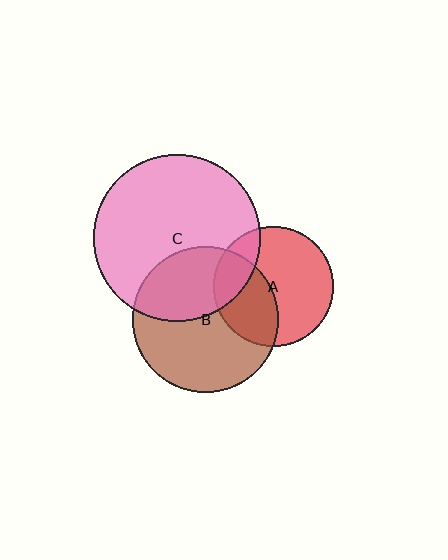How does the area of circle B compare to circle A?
Approximately 1.5 times.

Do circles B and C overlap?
Yes.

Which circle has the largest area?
Circle C (pink).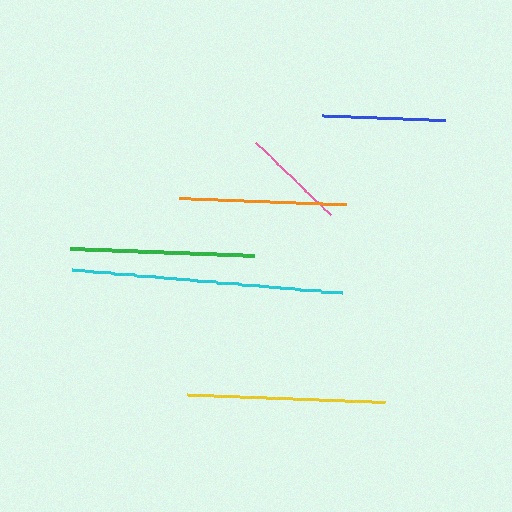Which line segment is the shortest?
The pink line is the shortest at approximately 103 pixels.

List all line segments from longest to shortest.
From longest to shortest: cyan, yellow, green, orange, blue, pink.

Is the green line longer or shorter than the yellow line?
The yellow line is longer than the green line.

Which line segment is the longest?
The cyan line is the longest at approximately 270 pixels.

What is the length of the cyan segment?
The cyan segment is approximately 270 pixels long.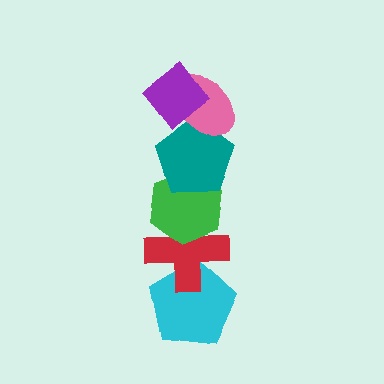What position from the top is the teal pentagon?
The teal pentagon is 3rd from the top.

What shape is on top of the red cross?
The green hexagon is on top of the red cross.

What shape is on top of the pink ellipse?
The purple diamond is on top of the pink ellipse.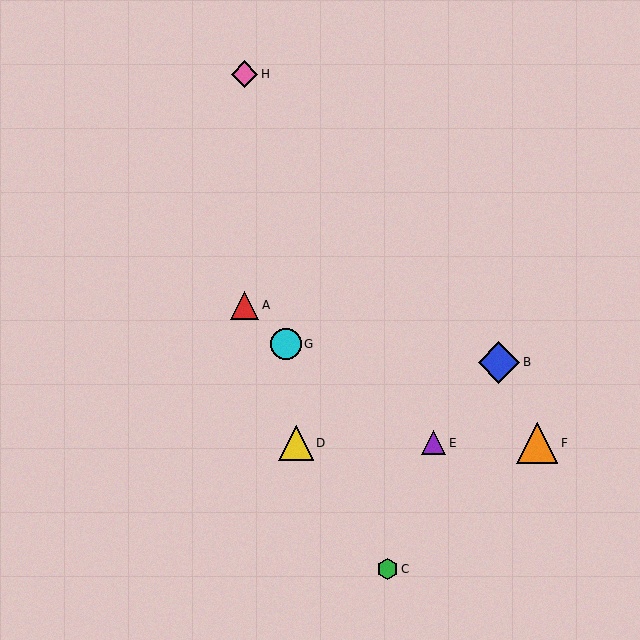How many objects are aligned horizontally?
3 objects (D, E, F) are aligned horizontally.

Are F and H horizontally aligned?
No, F is at y≈443 and H is at y≈74.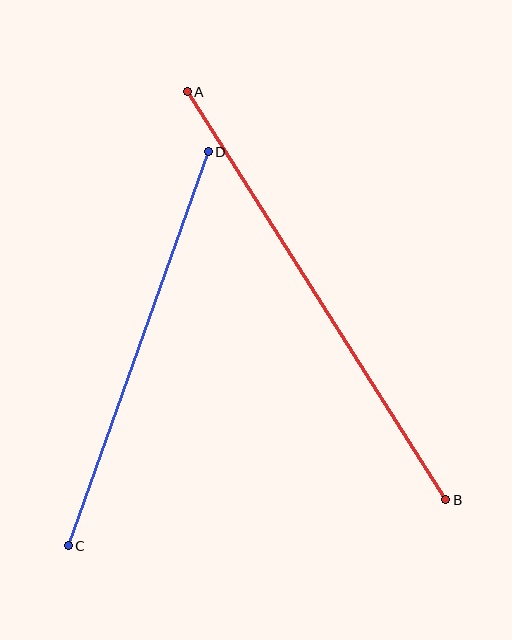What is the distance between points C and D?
The distance is approximately 418 pixels.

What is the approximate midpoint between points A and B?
The midpoint is at approximately (317, 296) pixels.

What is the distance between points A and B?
The distance is approximately 483 pixels.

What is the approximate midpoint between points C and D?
The midpoint is at approximately (138, 349) pixels.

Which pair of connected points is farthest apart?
Points A and B are farthest apart.